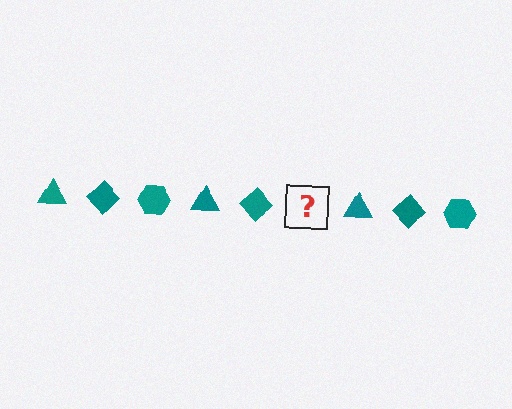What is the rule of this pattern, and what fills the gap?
The rule is that the pattern cycles through triangle, diamond, hexagon shapes in teal. The gap should be filled with a teal hexagon.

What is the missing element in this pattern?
The missing element is a teal hexagon.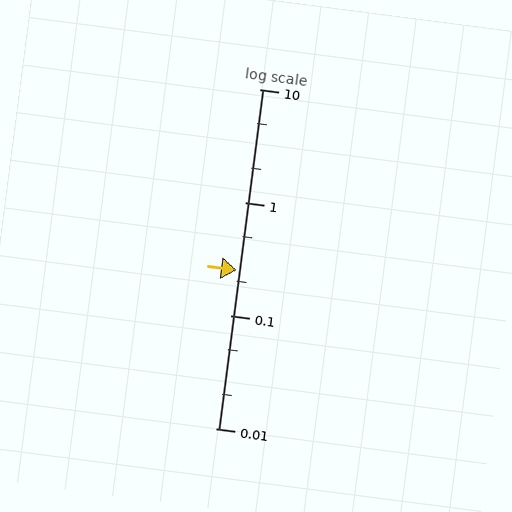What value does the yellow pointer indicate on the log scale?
The pointer indicates approximately 0.25.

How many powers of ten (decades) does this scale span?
The scale spans 3 decades, from 0.01 to 10.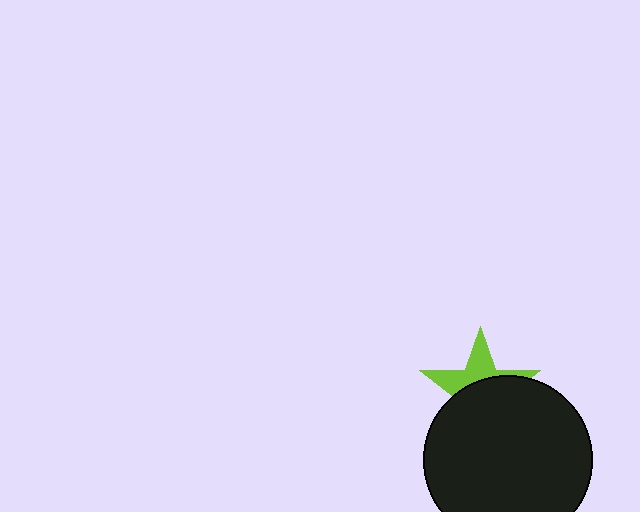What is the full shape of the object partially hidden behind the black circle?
The partially hidden object is a lime star.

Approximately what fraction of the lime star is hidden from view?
Roughly 59% of the lime star is hidden behind the black circle.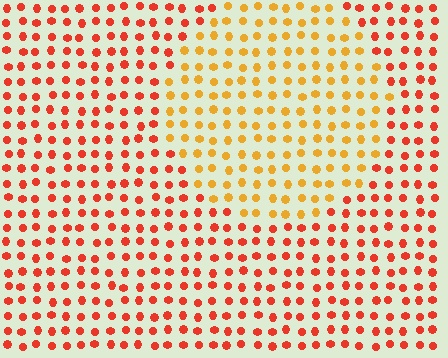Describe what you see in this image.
The image is filled with small red elements in a uniform arrangement. A circle-shaped region is visible where the elements are tinted to a slightly different hue, forming a subtle color boundary.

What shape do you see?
I see a circle.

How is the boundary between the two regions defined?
The boundary is defined purely by a slight shift in hue (about 35 degrees). Spacing, size, and orientation are identical on both sides.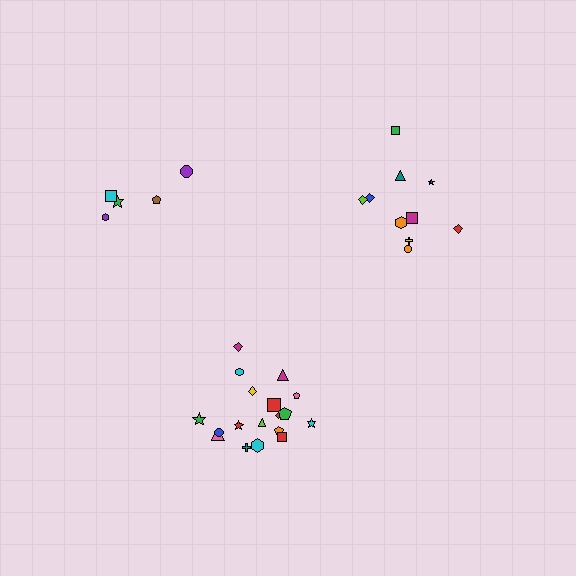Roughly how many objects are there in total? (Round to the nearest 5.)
Roughly 35 objects in total.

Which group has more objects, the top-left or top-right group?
The top-right group.